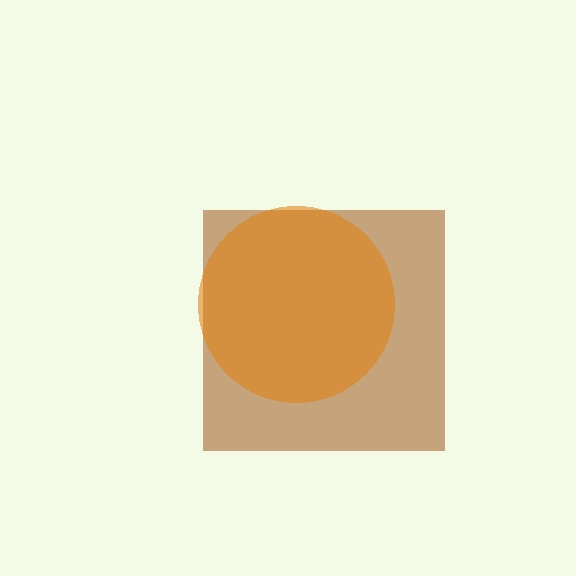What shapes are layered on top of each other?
The layered shapes are: a brown square, an orange circle.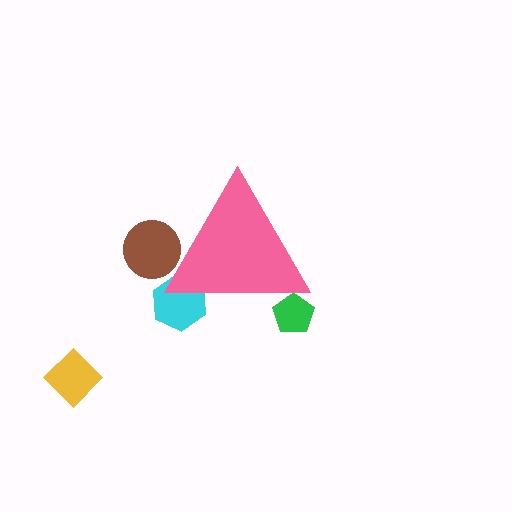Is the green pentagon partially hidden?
Yes, the green pentagon is partially hidden behind the pink triangle.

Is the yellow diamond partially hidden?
No, the yellow diamond is fully visible.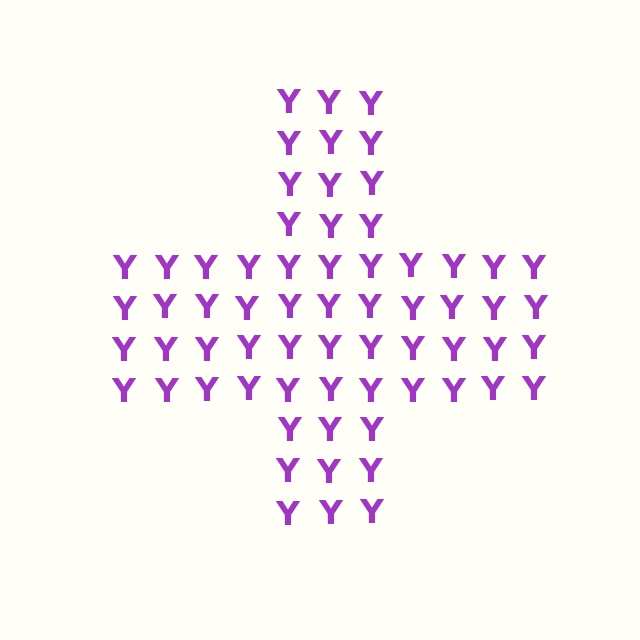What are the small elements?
The small elements are letter Y's.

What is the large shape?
The large shape is a cross.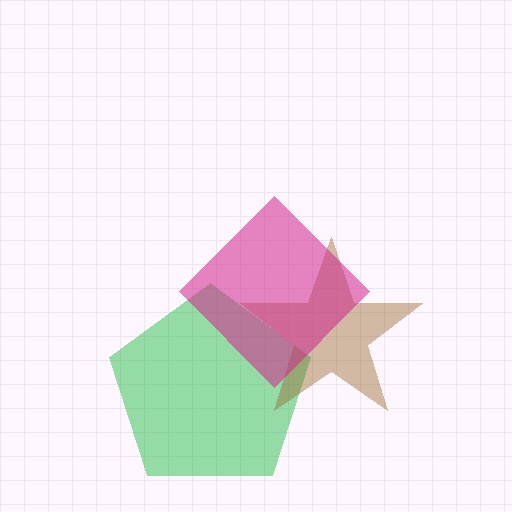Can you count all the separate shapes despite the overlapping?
Yes, there are 3 separate shapes.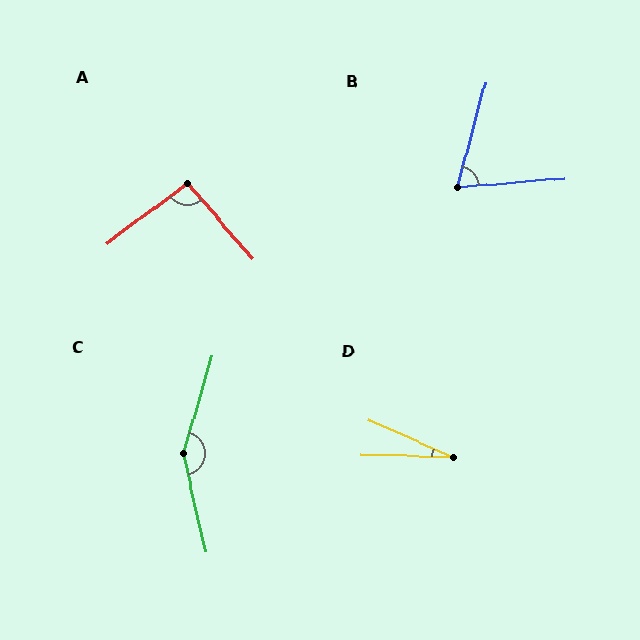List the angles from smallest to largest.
D (22°), B (70°), A (94°), C (150°).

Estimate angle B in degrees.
Approximately 70 degrees.